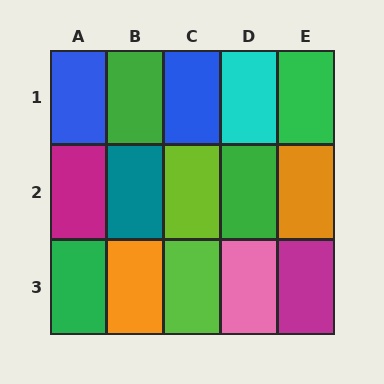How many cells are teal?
1 cell is teal.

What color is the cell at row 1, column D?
Cyan.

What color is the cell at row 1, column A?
Blue.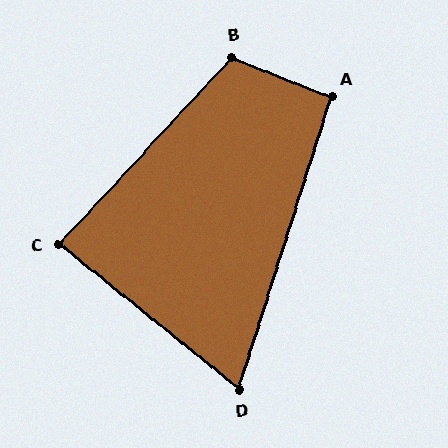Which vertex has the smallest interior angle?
D, at approximately 69 degrees.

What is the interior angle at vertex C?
Approximately 86 degrees (approximately right).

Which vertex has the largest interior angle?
B, at approximately 111 degrees.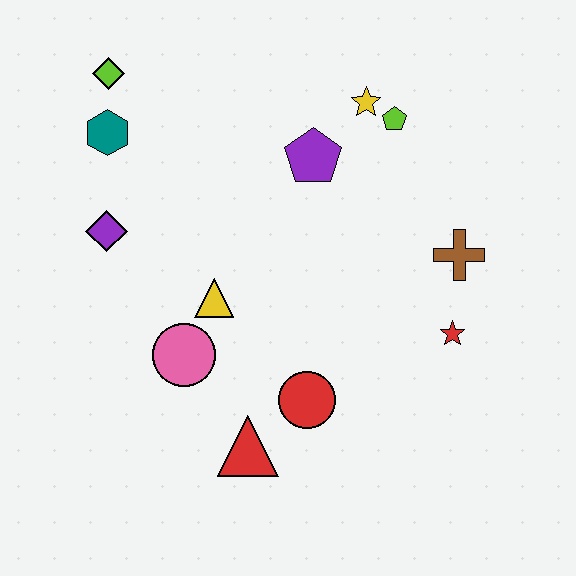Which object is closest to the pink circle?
The yellow triangle is closest to the pink circle.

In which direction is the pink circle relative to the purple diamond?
The pink circle is below the purple diamond.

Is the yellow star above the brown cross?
Yes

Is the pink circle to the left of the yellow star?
Yes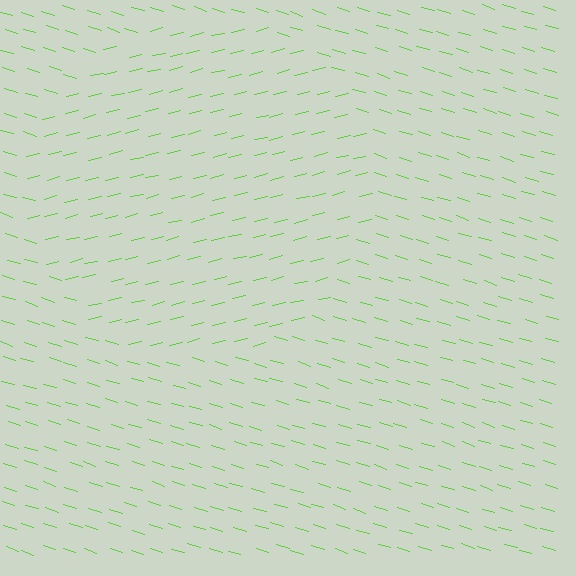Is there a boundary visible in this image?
Yes, there is a texture boundary formed by a change in line orientation.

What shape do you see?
I see a circle.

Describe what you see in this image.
The image is filled with small lime line segments. A circle region in the image has lines oriented differently from the surrounding lines, creating a visible texture boundary.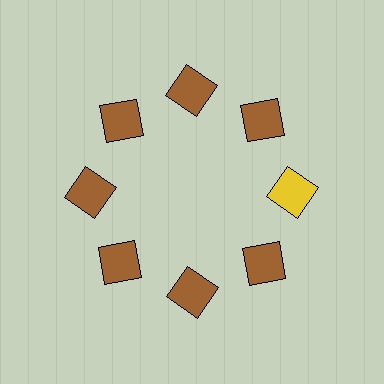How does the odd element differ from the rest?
It has a different color: yellow instead of brown.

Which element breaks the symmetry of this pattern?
The yellow square at roughly the 3 o'clock position breaks the symmetry. All other shapes are brown squares.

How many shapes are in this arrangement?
There are 8 shapes arranged in a ring pattern.